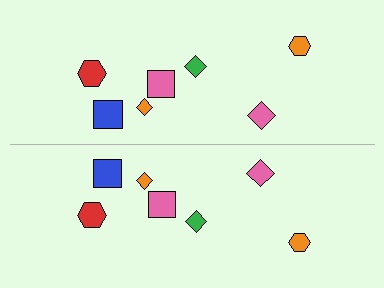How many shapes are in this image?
There are 14 shapes in this image.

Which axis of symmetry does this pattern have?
The pattern has a horizontal axis of symmetry running through the center of the image.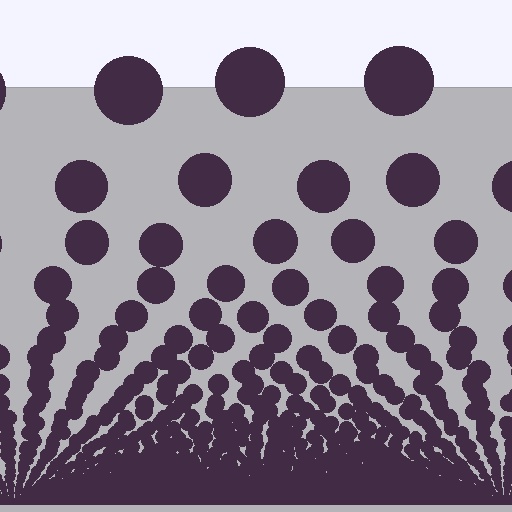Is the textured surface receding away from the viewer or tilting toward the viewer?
The surface appears to tilt toward the viewer. Texture elements get larger and sparser toward the top.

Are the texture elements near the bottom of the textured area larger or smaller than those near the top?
Smaller. The gradient is inverted — elements near the bottom are smaller and denser.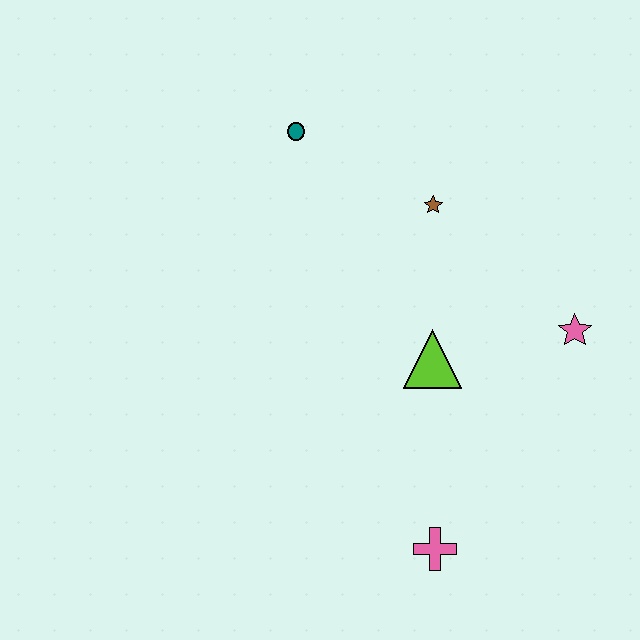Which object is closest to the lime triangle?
The pink star is closest to the lime triangle.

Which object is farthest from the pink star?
The teal circle is farthest from the pink star.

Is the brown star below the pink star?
No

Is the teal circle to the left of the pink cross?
Yes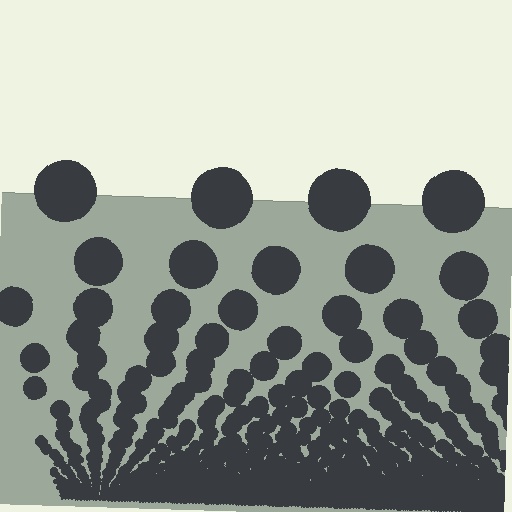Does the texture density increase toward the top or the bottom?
Density increases toward the bottom.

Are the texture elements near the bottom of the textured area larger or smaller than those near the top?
Smaller. The gradient is inverted — elements near the bottom are smaller and denser.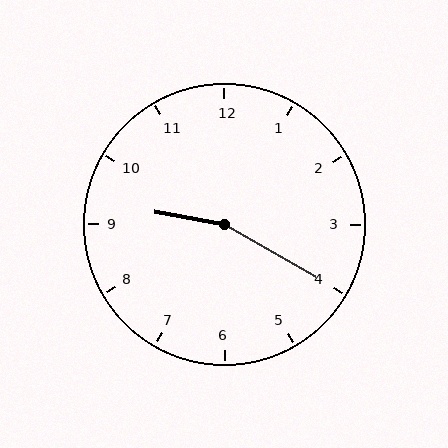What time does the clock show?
9:20.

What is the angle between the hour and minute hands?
Approximately 160 degrees.